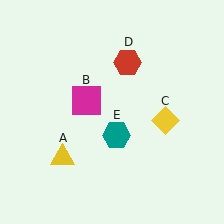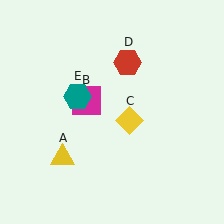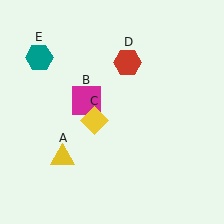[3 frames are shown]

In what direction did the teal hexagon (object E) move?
The teal hexagon (object E) moved up and to the left.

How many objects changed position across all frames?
2 objects changed position: yellow diamond (object C), teal hexagon (object E).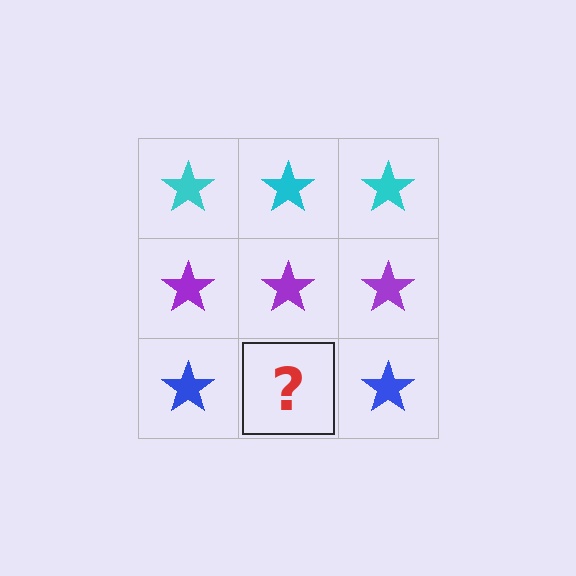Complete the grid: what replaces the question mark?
The question mark should be replaced with a blue star.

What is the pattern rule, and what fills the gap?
The rule is that each row has a consistent color. The gap should be filled with a blue star.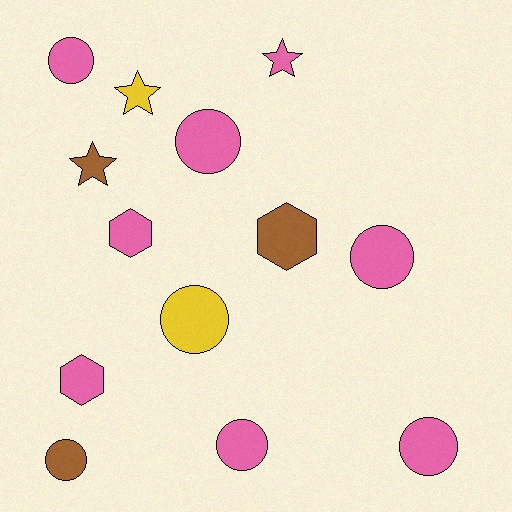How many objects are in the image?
There are 13 objects.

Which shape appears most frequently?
Circle, with 7 objects.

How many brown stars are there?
There is 1 brown star.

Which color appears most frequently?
Pink, with 8 objects.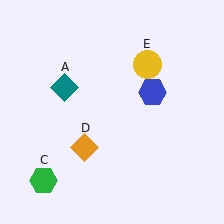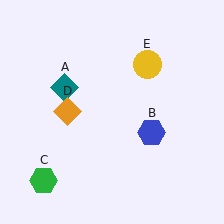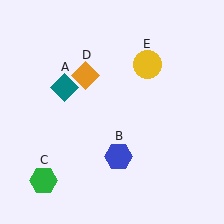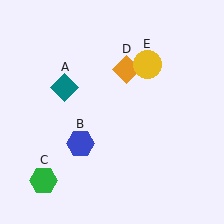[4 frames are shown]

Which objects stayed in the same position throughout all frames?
Teal diamond (object A) and green hexagon (object C) and yellow circle (object E) remained stationary.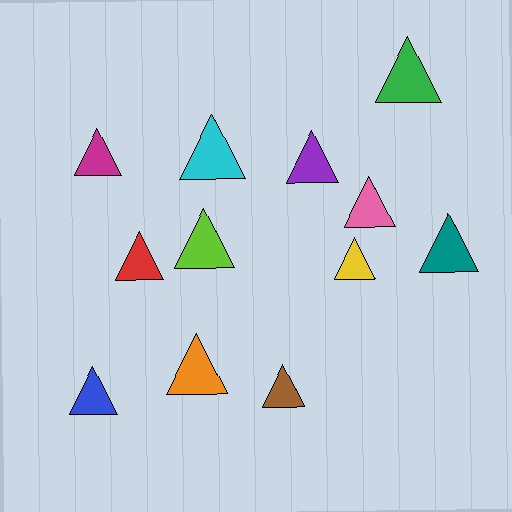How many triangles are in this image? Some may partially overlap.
There are 12 triangles.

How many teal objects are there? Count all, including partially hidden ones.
There is 1 teal object.